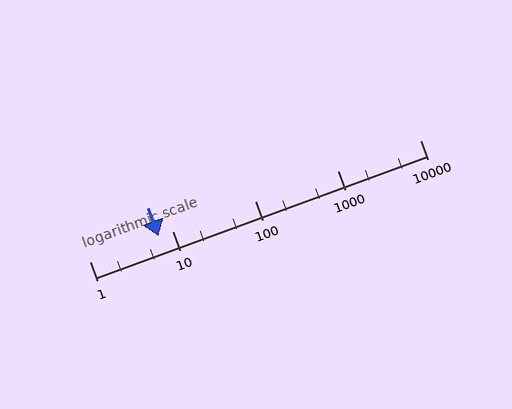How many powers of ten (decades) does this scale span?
The scale spans 4 decades, from 1 to 10000.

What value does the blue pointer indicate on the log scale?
The pointer indicates approximately 6.8.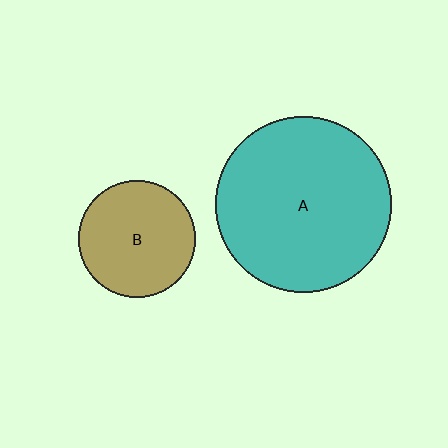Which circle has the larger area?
Circle A (teal).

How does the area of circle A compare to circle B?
Approximately 2.3 times.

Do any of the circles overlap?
No, none of the circles overlap.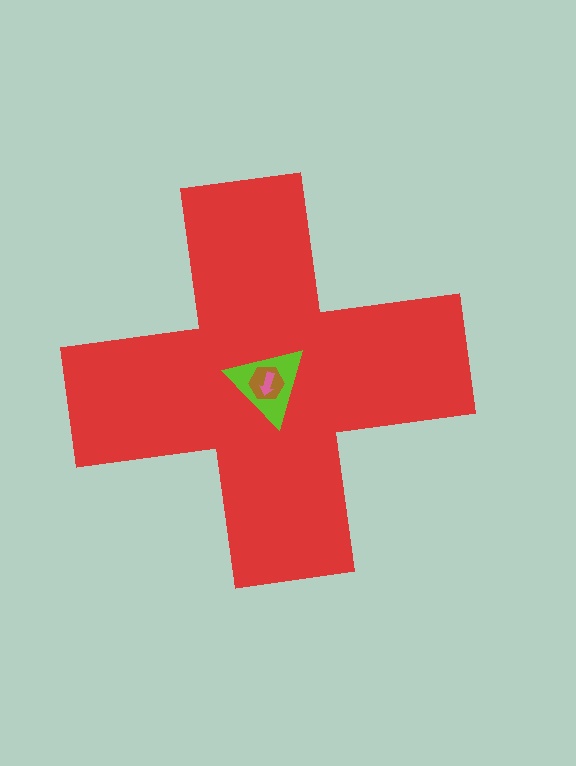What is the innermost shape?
The pink arrow.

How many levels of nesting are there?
4.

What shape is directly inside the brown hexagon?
The pink arrow.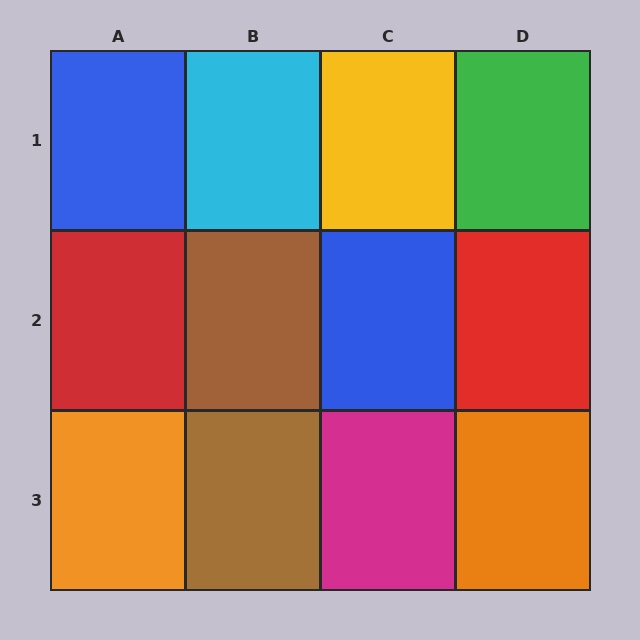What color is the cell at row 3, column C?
Magenta.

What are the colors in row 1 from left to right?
Blue, cyan, yellow, green.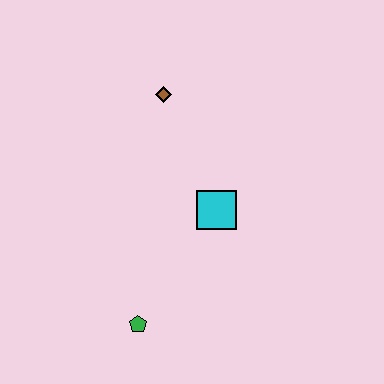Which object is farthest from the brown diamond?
The green pentagon is farthest from the brown diamond.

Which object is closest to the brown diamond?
The cyan square is closest to the brown diamond.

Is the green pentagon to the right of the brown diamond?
No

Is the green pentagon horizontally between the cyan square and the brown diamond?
No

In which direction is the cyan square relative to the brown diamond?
The cyan square is below the brown diamond.